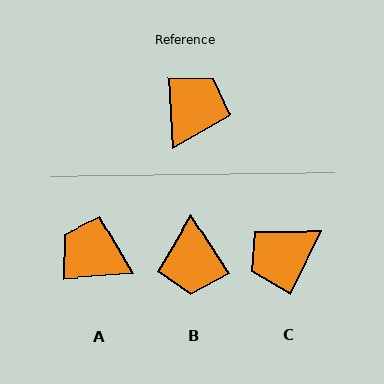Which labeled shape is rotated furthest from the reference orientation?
B, about 151 degrees away.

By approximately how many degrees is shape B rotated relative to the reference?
Approximately 151 degrees clockwise.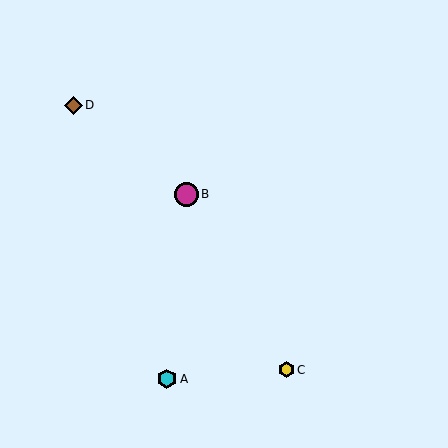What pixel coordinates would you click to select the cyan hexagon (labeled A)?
Click at (167, 379) to select the cyan hexagon A.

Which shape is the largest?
The magenta circle (labeled B) is the largest.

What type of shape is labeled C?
Shape C is a yellow hexagon.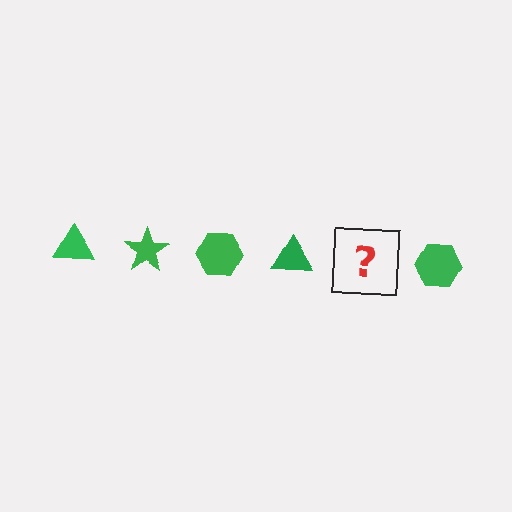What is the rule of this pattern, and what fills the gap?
The rule is that the pattern cycles through triangle, star, hexagon shapes in green. The gap should be filled with a green star.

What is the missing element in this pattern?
The missing element is a green star.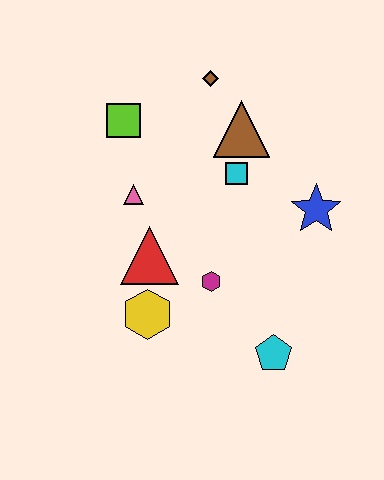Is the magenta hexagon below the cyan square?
Yes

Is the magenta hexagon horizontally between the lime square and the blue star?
Yes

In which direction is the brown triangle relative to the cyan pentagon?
The brown triangle is above the cyan pentagon.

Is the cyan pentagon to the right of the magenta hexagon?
Yes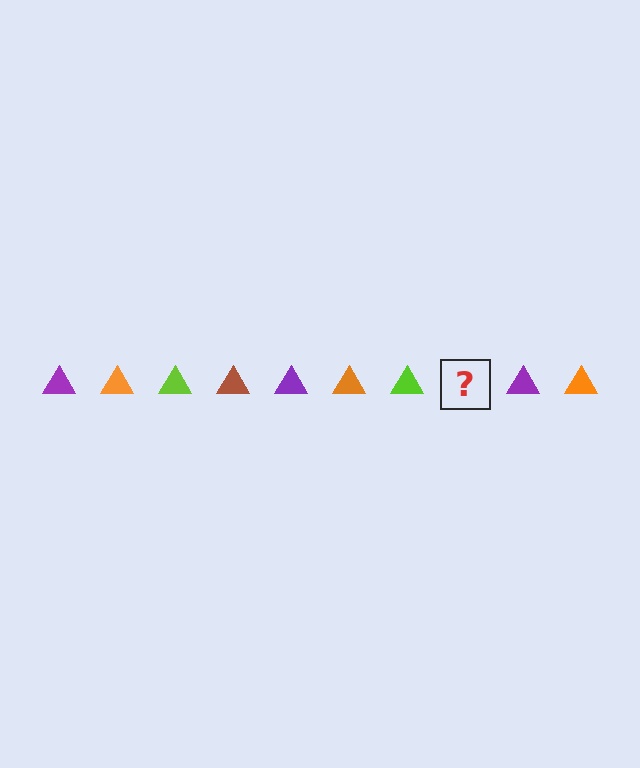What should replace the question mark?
The question mark should be replaced with a brown triangle.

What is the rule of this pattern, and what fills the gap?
The rule is that the pattern cycles through purple, orange, lime, brown triangles. The gap should be filled with a brown triangle.